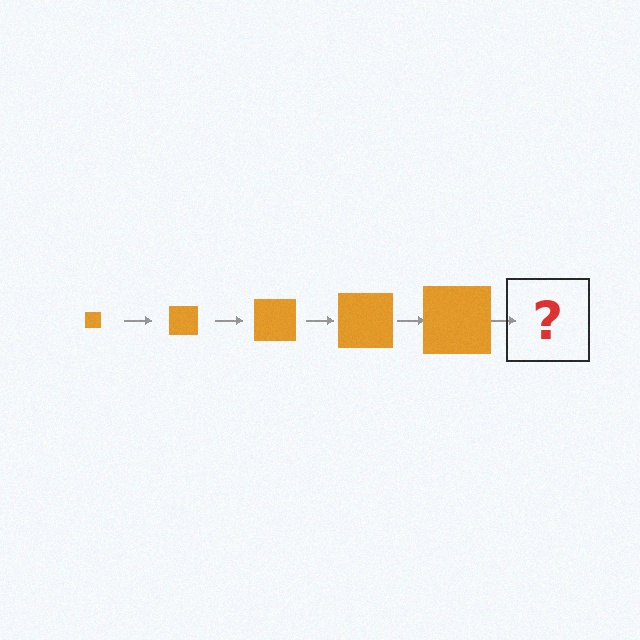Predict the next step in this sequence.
The next step is an orange square, larger than the previous one.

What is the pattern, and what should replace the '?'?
The pattern is that the square gets progressively larger each step. The '?' should be an orange square, larger than the previous one.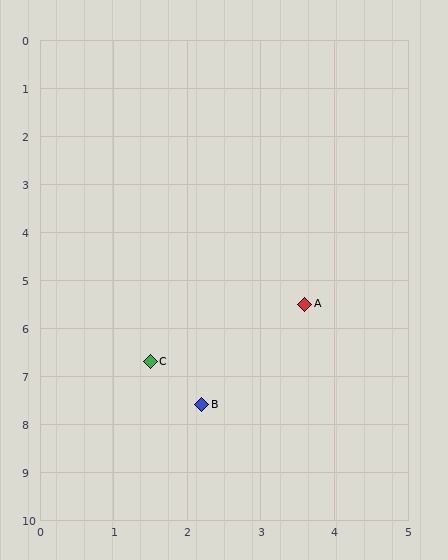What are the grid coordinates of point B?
Point B is at approximately (2.2, 7.6).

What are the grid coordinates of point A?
Point A is at approximately (3.6, 5.5).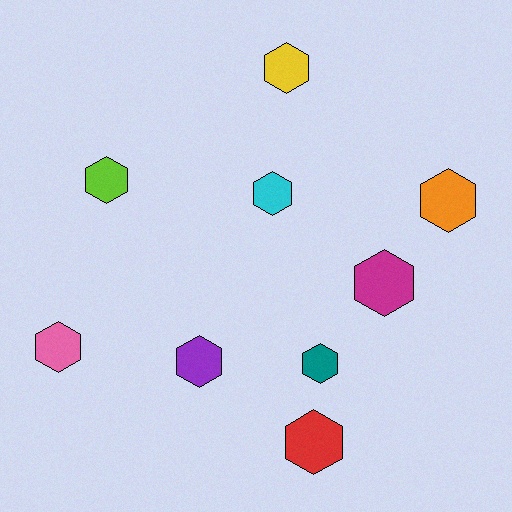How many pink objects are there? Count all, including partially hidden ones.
There is 1 pink object.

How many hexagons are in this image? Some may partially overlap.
There are 9 hexagons.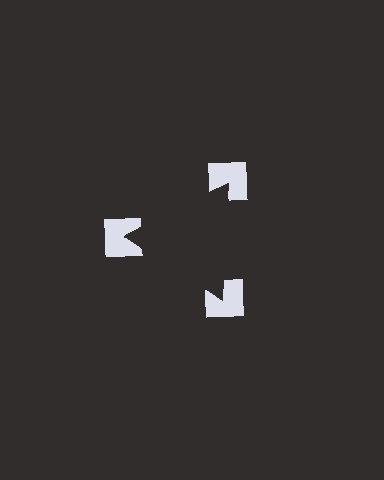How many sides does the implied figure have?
3 sides.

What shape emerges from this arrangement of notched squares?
An illusory triangle — its edges are inferred from the aligned wedge cuts in the notched squares, not physically drawn.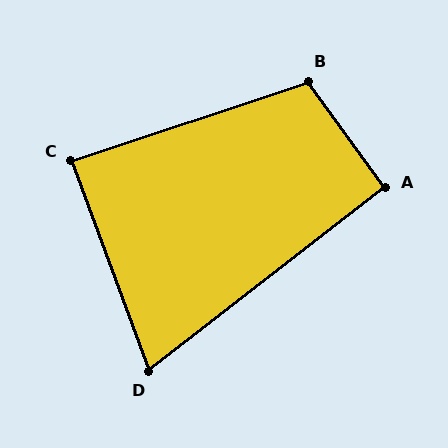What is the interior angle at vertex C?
Approximately 88 degrees (approximately right).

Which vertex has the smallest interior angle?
D, at approximately 72 degrees.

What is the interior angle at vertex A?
Approximately 92 degrees (approximately right).